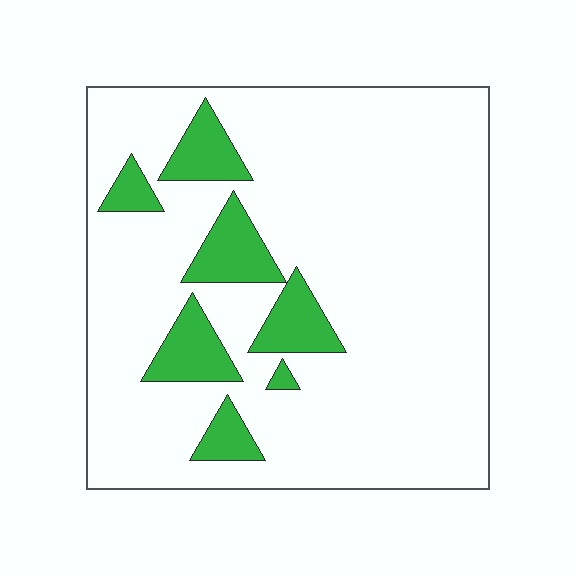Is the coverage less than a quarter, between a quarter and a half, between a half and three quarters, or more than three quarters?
Less than a quarter.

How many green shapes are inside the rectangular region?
7.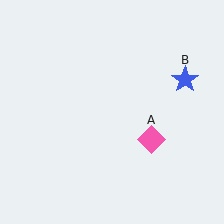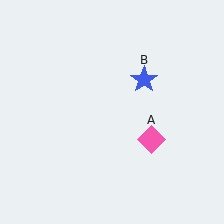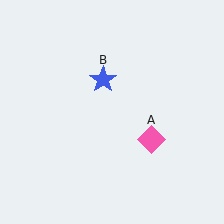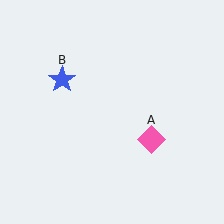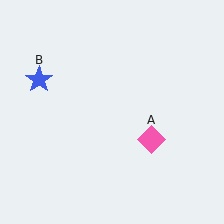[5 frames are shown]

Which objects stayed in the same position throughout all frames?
Pink diamond (object A) remained stationary.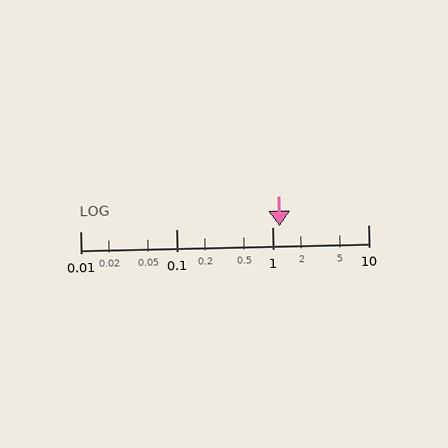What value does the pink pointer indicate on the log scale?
The pointer indicates approximately 1.2.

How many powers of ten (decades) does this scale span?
The scale spans 3 decades, from 0.01 to 10.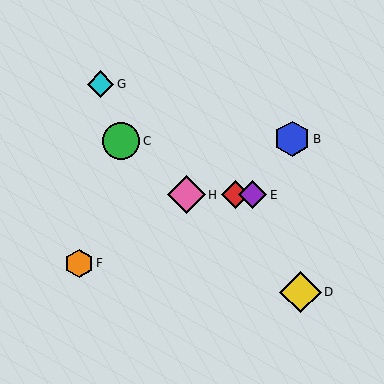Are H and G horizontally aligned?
No, H is at y≈195 and G is at y≈84.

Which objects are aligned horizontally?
Objects A, E, H are aligned horizontally.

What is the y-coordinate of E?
Object E is at y≈195.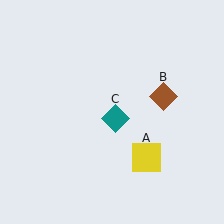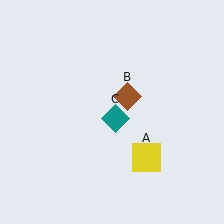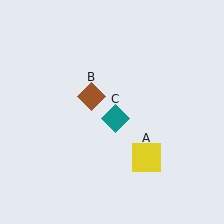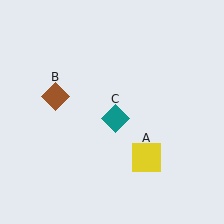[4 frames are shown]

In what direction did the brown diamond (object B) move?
The brown diamond (object B) moved left.